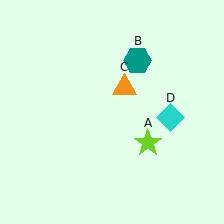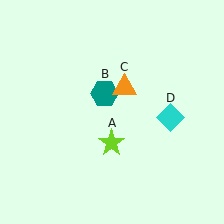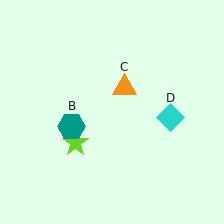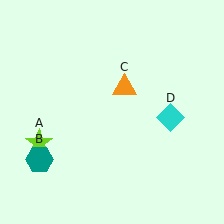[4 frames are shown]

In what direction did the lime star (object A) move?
The lime star (object A) moved left.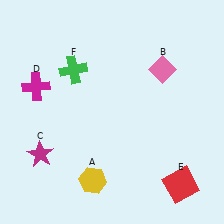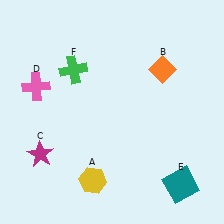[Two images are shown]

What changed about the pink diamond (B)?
In Image 1, B is pink. In Image 2, it changed to orange.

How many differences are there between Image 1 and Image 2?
There are 3 differences between the two images.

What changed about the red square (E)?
In Image 1, E is red. In Image 2, it changed to teal.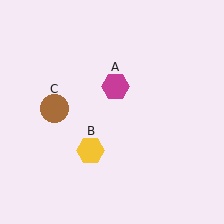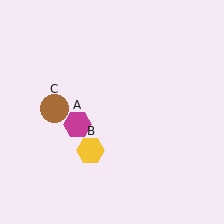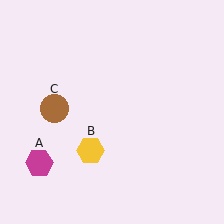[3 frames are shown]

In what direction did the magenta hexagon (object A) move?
The magenta hexagon (object A) moved down and to the left.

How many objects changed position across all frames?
1 object changed position: magenta hexagon (object A).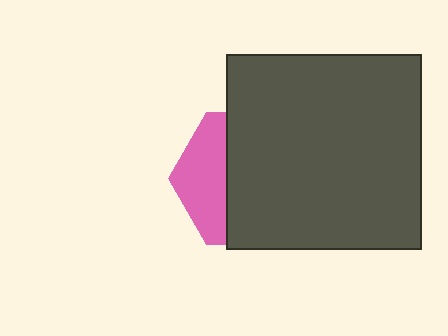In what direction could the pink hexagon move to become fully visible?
The pink hexagon could move left. That would shift it out from behind the dark gray square entirely.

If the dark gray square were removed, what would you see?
You would see the complete pink hexagon.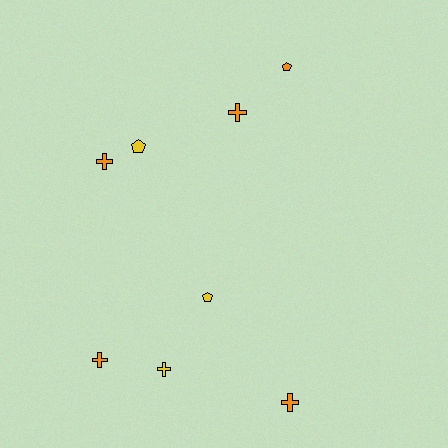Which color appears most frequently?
Orange, with 5 objects.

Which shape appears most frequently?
Cross, with 5 objects.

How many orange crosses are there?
There are 4 orange crosses.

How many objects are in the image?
There are 8 objects.